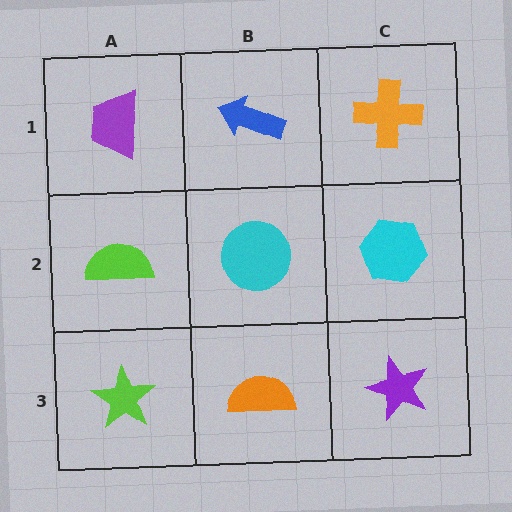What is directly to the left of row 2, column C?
A cyan circle.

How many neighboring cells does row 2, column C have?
3.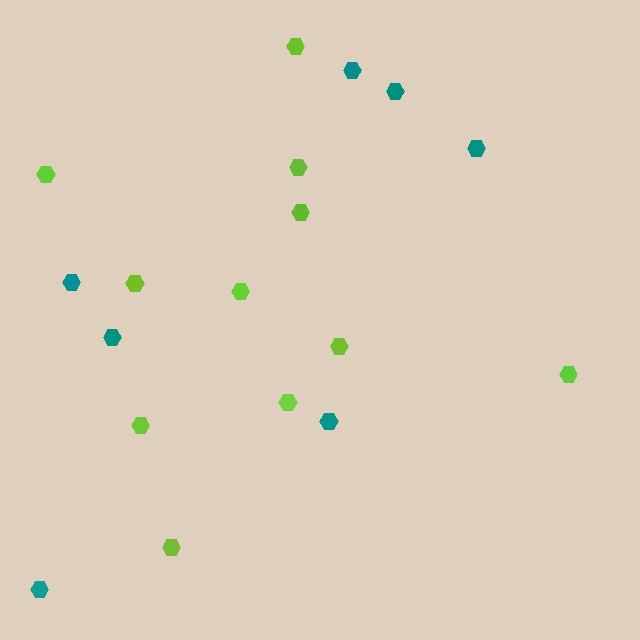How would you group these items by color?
There are 2 groups: one group of lime hexagons (11) and one group of teal hexagons (7).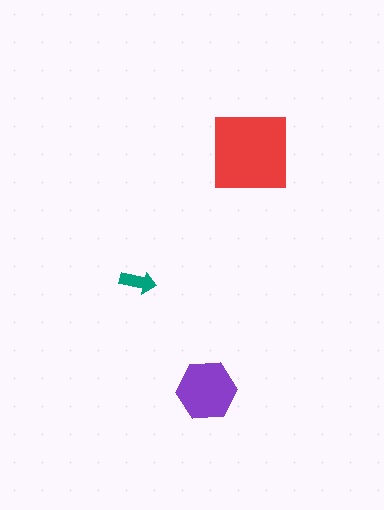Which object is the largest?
The red square.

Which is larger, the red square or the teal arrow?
The red square.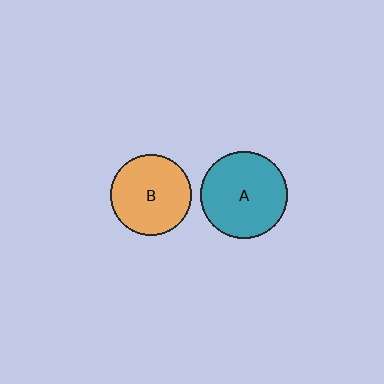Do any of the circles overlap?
No, none of the circles overlap.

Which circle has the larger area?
Circle A (teal).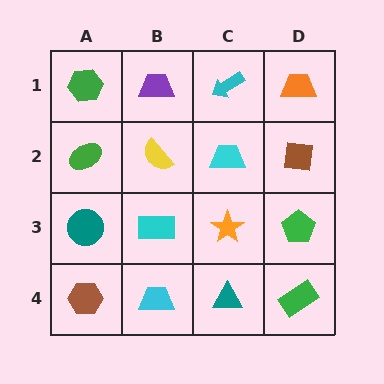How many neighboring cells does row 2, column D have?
3.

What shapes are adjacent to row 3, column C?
A cyan trapezoid (row 2, column C), a teal triangle (row 4, column C), a cyan rectangle (row 3, column B), a green pentagon (row 3, column D).